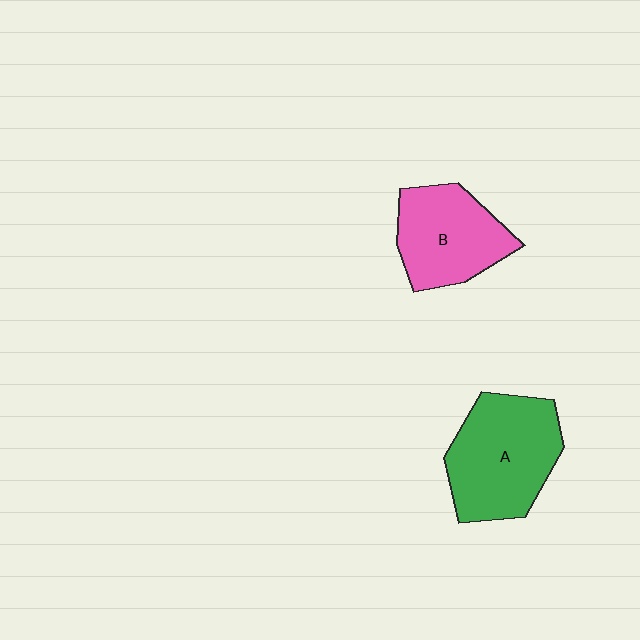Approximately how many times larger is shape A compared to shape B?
Approximately 1.2 times.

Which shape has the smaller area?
Shape B (pink).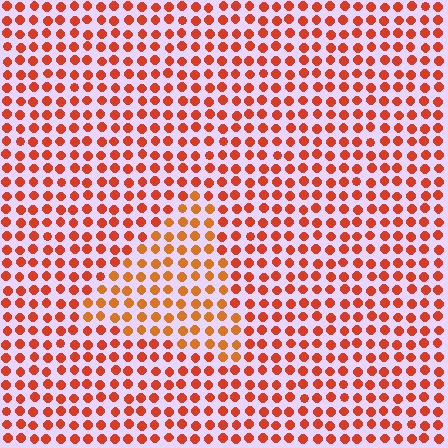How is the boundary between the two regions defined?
The boundary is defined purely by a slight shift in hue (about 20 degrees). Spacing, size, and orientation are identical on both sides.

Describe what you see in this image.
The image is filled with small red elements in a uniform arrangement. A triangle-shaped region is visible where the elements are tinted to a slightly different hue, forming a subtle color boundary.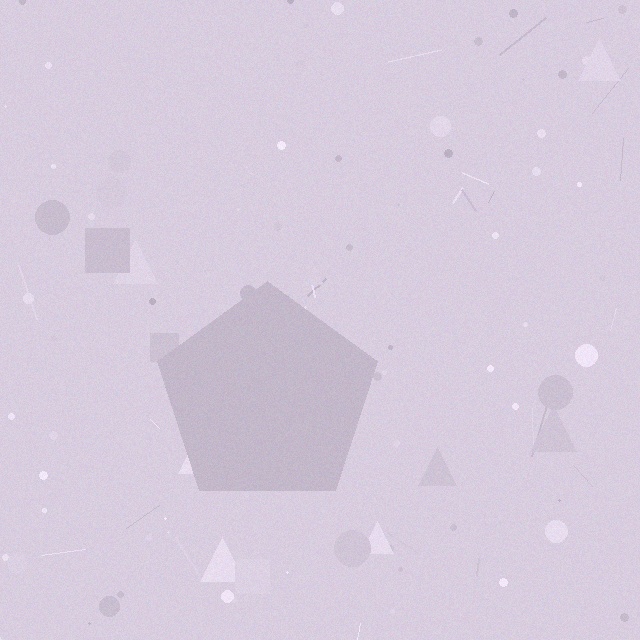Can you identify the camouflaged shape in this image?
The camouflaged shape is a pentagon.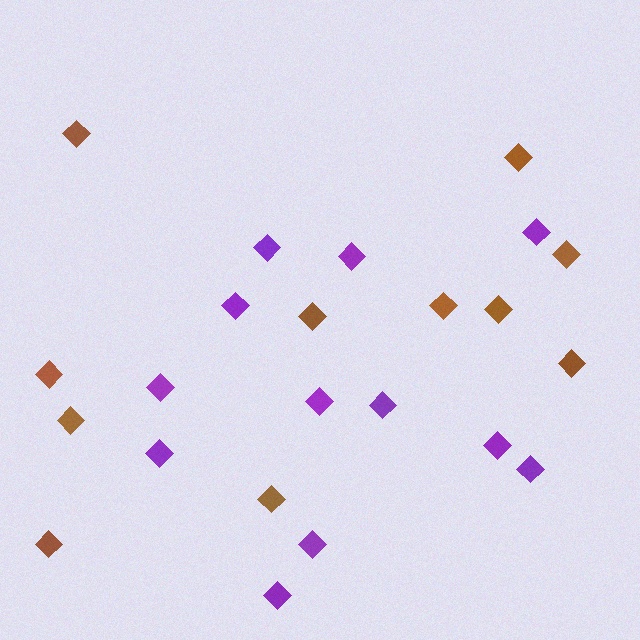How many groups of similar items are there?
There are 2 groups: one group of purple diamonds (12) and one group of brown diamonds (11).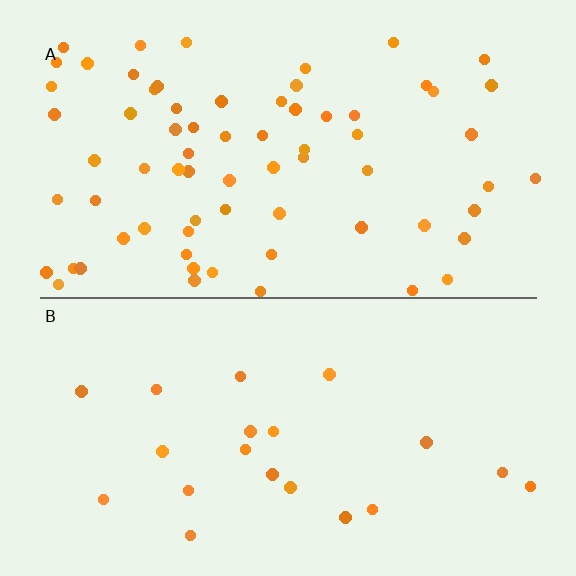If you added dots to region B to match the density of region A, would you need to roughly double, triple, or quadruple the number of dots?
Approximately triple.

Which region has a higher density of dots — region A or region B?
A (the top).